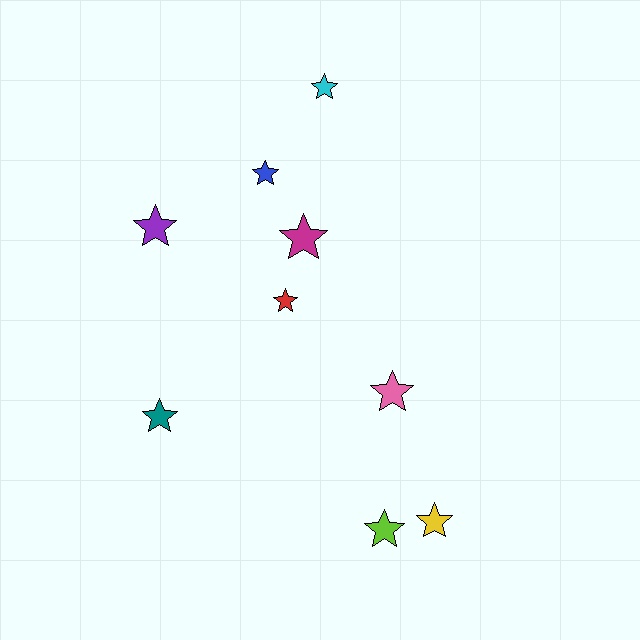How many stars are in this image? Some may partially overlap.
There are 9 stars.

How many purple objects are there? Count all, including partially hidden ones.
There is 1 purple object.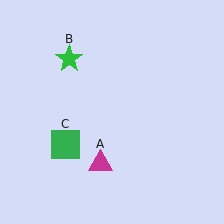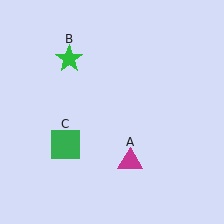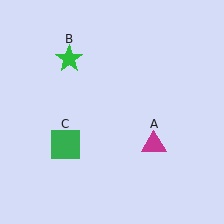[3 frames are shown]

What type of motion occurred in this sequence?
The magenta triangle (object A) rotated counterclockwise around the center of the scene.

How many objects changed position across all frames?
1 object changed position: magenta triangle (object A).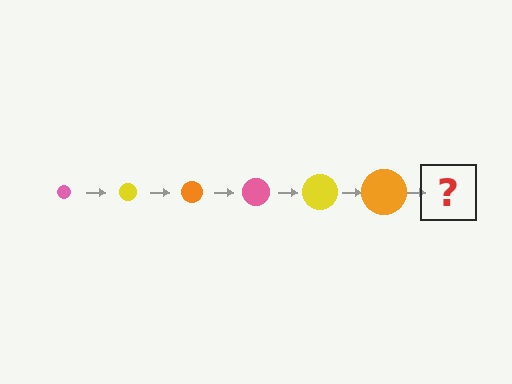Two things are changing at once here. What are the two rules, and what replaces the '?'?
The two rules are that the circle grows larger each step and the color cycles through pink, yellow, and orange. The '?' should be a pink circle, larger than the previous one.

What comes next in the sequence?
The next element should be a pink circle, larger than the previous one.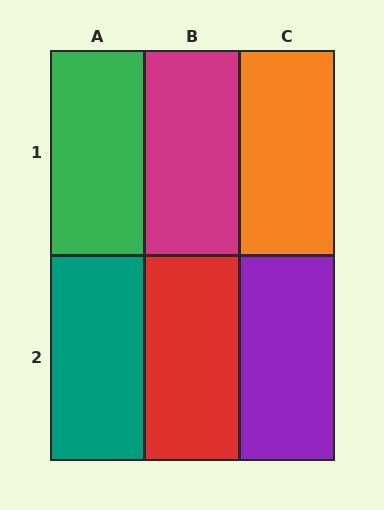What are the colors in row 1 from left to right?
Green, magenta, orange.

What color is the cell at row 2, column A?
Teal.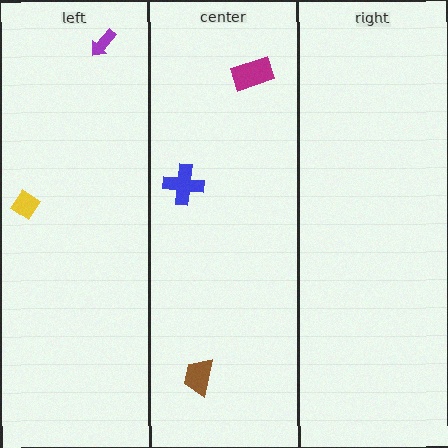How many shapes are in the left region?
2.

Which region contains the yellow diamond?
The left region.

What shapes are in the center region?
The blue cross, the magenta rectangle, the brown trapezoid.